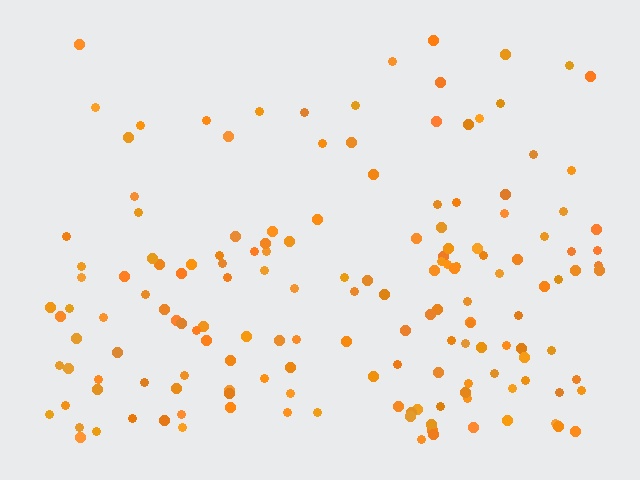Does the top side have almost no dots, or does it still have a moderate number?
Still a moderate number, just noticeably fewer than the bottom.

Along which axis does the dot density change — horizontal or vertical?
Vertical.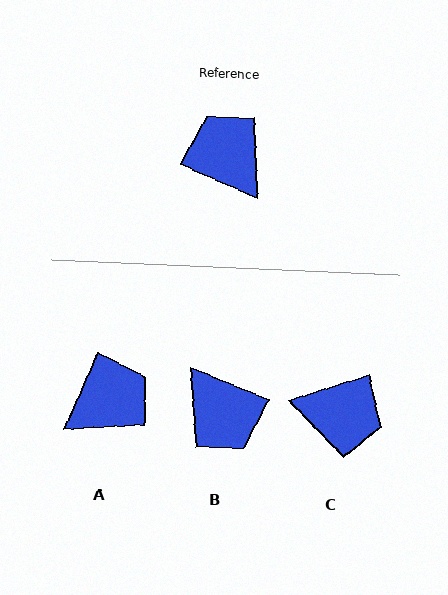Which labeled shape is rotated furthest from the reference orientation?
B, about 179 degrees away.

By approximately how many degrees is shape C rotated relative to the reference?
Approximately 139 degrees clockwise.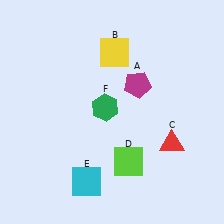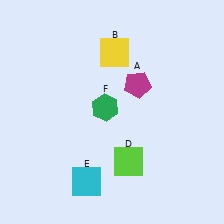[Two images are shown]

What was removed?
The red triangle (C) was removed in Image 2.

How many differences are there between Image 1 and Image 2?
There is 1 difference between the two images.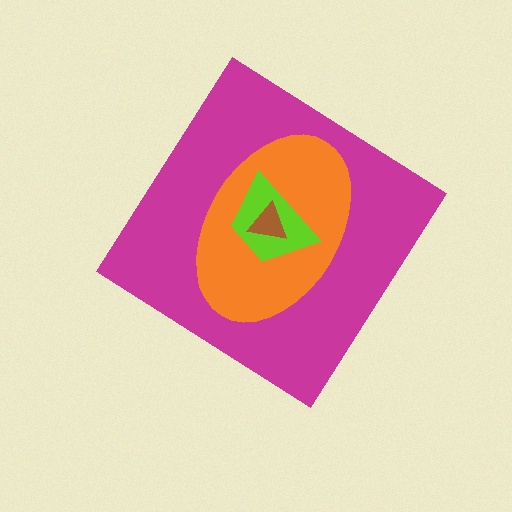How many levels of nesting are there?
4.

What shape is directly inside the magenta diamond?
The orange ellipse.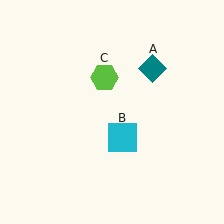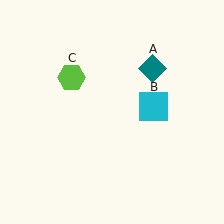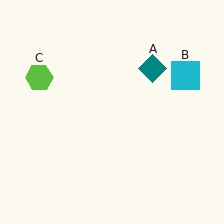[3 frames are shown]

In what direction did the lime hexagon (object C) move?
The lime hexagon (object C) moved left.